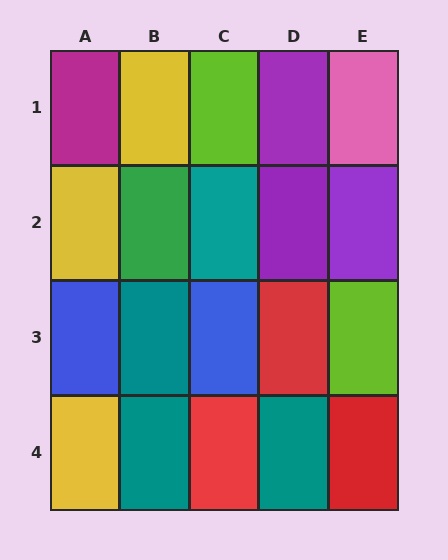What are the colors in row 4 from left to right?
Yellow, teal, red, teal, red.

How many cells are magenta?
1 cell is magenta.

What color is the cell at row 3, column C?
Blue.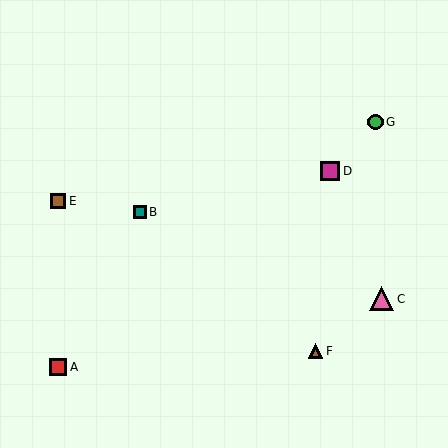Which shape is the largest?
The pink triangle (labeled C) is the largest.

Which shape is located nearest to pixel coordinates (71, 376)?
The red square (labeled A) at (58, 367) is nearest to that location.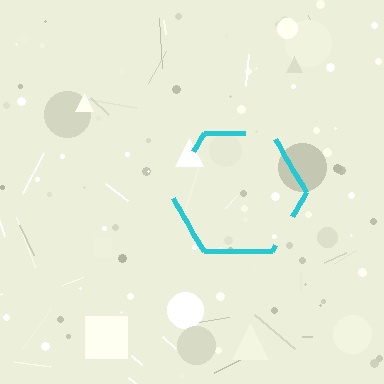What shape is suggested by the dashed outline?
The dashed outline suggests a hexagon.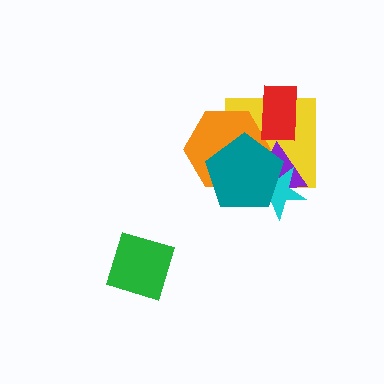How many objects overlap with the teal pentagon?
4 objects overlap with the teal pentagon.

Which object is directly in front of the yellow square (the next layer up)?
The purple triangle is directly in front of the yellow square.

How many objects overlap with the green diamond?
0 objects overlap with the green diamond.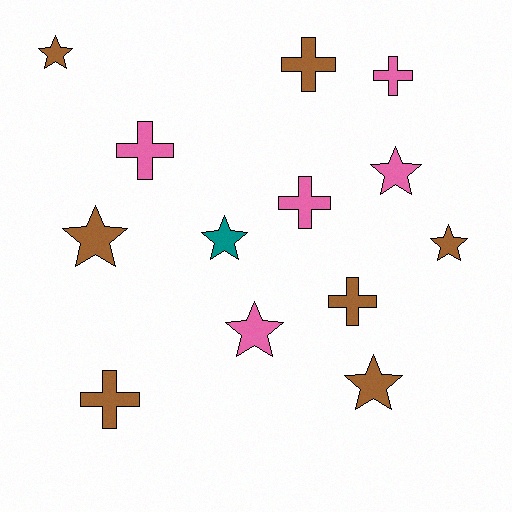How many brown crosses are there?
There are 3 brown crosses.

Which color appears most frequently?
Brown, with 7 objects.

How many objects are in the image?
There are 13 objects.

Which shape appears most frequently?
Star, with 7 objects.